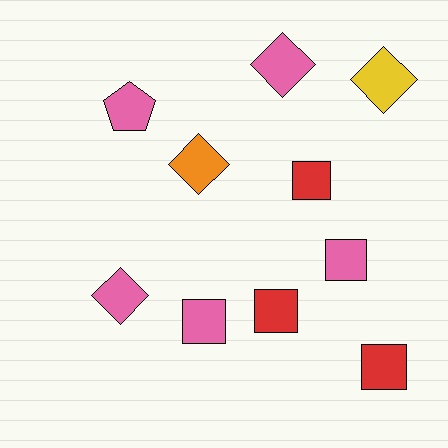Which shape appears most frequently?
Square, with 5 objects.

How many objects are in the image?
There are 10 objects.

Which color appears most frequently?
Pink, with 5 objects.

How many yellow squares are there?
There are no yellow squares.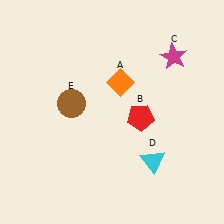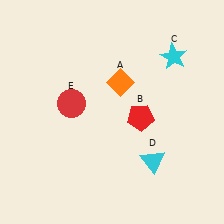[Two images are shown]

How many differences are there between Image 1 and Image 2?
There are 2 differences between the two images.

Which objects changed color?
C changed from magenta to cyan. E changed from brown to red.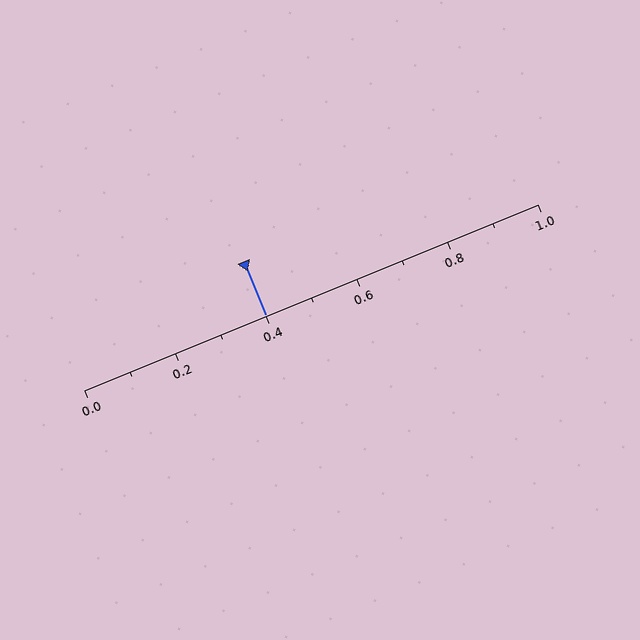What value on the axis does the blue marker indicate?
The marker indicates approximately 0.4.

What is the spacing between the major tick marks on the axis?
The major ticks are spaced 0.2 apart.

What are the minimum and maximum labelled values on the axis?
The axis runs from 0.0 to 1.0.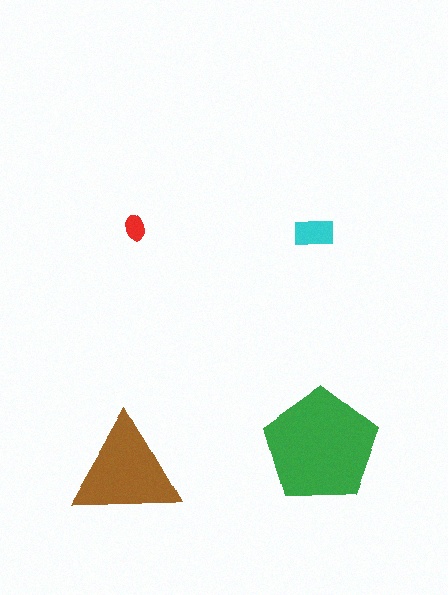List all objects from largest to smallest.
The green pentagon, the brown triangle, the cyan rectangle, the red ellipse.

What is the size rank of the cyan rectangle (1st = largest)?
3rd.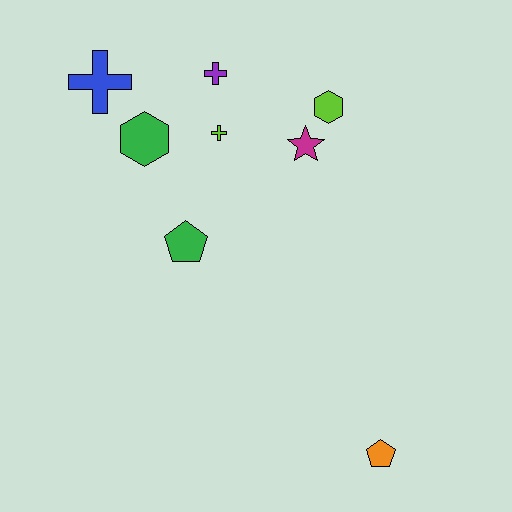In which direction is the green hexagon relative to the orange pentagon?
The green hexagon is above the orange pentagon.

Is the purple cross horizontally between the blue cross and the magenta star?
Yes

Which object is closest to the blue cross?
The green hexagon is closest to the blue cross.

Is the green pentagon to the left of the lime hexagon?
Yes